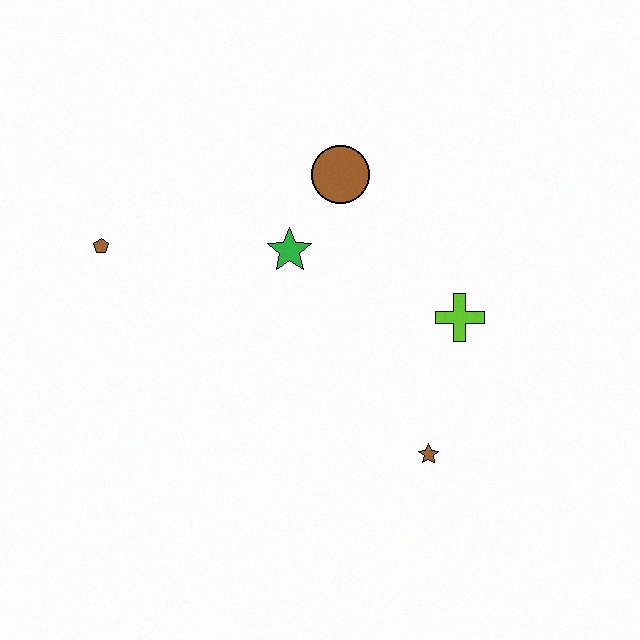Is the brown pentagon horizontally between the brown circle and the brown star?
No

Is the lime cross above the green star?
No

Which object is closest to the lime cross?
The brown star is closest to the lime cross.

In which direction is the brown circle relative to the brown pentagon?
The brown circle is to the right of the brown pentagon.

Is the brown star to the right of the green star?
Yes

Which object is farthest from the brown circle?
The brown star is farthest from the brown circle.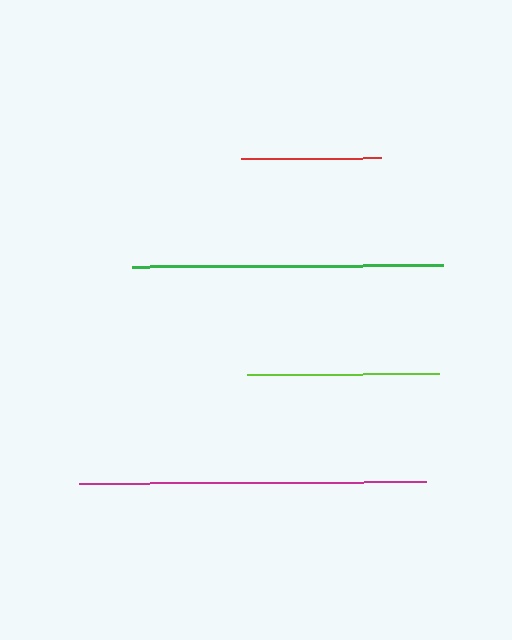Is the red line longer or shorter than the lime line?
The lime line is longer than the red line.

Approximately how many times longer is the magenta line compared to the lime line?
The magenta line is approximately 1.8 times the length of the lime line.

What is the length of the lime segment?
The lime segment is approximately 192 pixels long.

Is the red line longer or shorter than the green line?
The green line is longer than the red line.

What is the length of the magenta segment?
The magenta segment is approximately 347 pixels long.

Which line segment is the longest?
The magenta line is the longest at approximately 347 pixels.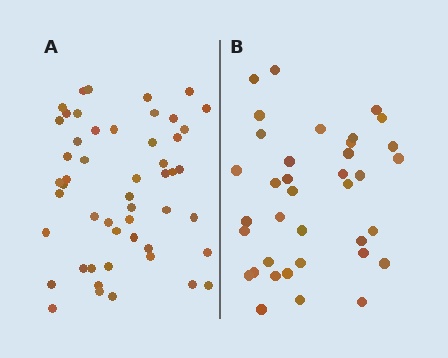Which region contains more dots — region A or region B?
Region A (the left region) has more dots.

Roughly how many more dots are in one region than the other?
Region A has approximately 15 more dots than region B.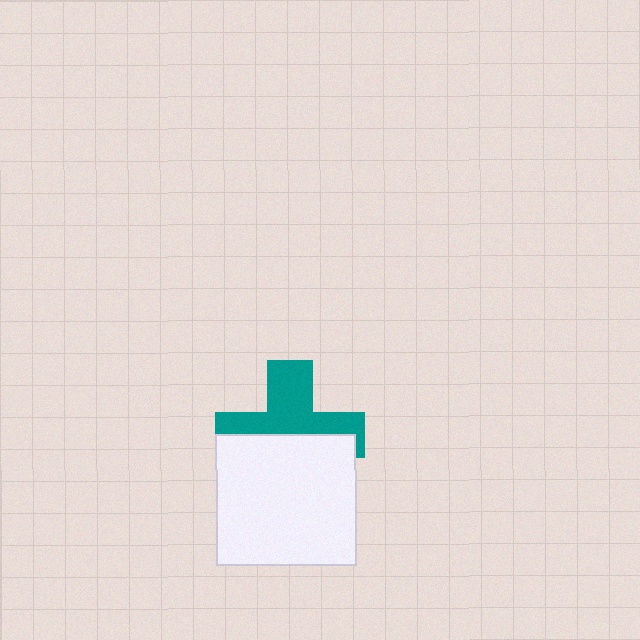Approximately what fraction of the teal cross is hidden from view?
Roughly 49% of the teal cross is hidden behind the white rectangle.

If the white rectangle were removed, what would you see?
You would see the complete teal cross.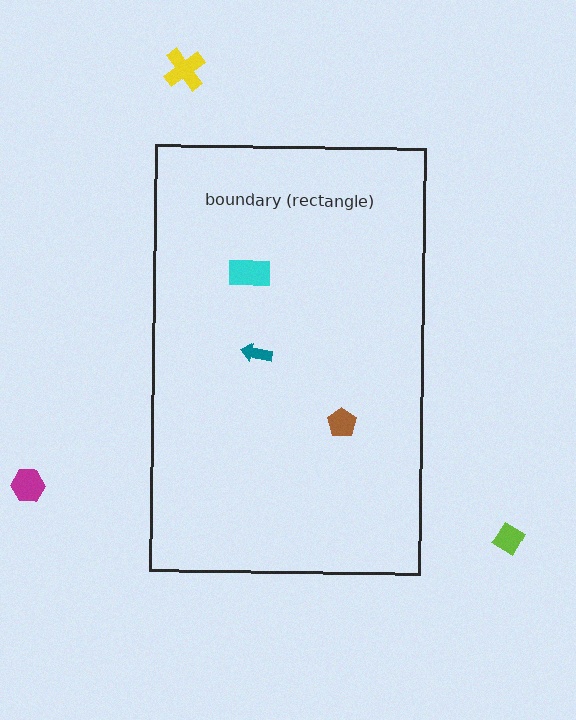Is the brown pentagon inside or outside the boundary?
Inside.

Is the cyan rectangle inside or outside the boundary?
Inside.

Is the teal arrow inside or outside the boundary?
Inside.